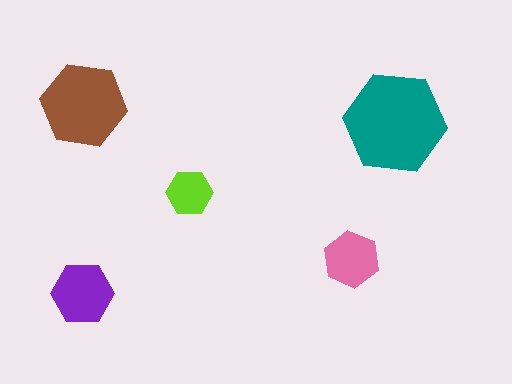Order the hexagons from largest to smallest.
the teal one, the brown one, the purple one, the pink one, the lime one.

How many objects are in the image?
There are 5 objects in the image.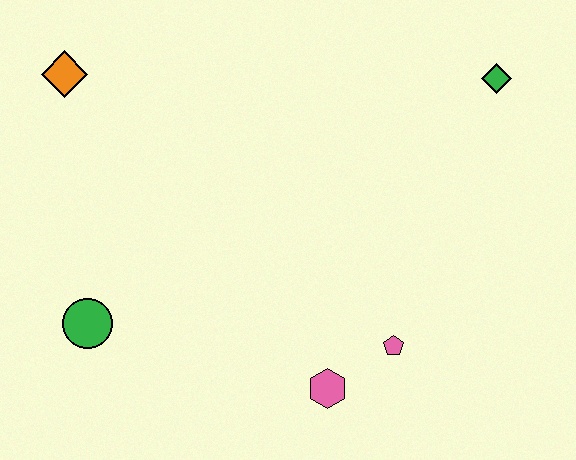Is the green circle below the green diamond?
Yes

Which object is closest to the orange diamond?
The green circle is closest to the orange diamond.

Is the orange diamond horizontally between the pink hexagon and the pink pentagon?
No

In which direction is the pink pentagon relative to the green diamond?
The pink pentagon is below the green diamond.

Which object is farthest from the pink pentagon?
The orange diamond is farthest from the pink pentagon.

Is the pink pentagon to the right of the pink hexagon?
Yes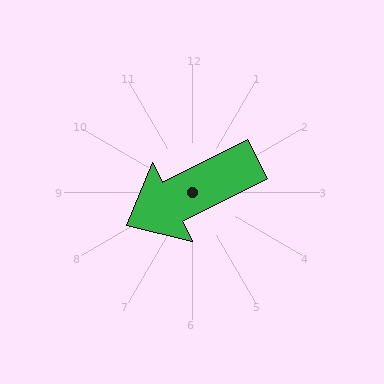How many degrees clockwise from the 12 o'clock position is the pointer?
Approximately 243 degrees.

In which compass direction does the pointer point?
Southwest.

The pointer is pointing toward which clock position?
Roughly 8 o'clock.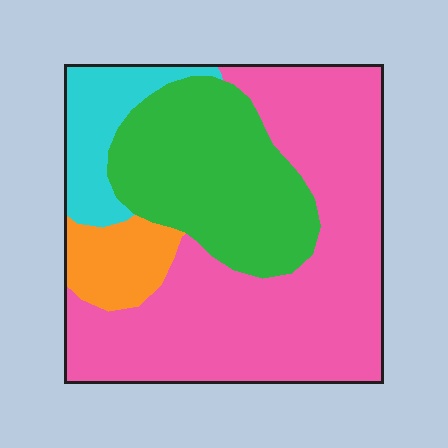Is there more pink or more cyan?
Pink.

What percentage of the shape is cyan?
Cyan takes up about one tenth (1/10) of the shape.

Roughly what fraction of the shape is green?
Green takes up about one quarter (1/4) of the shape.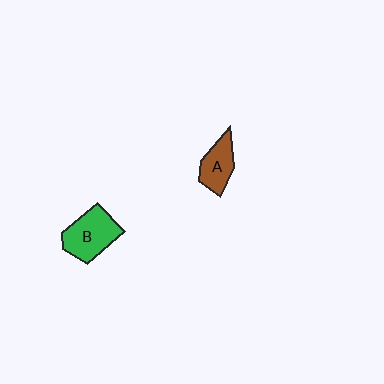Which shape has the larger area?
Shape B (green).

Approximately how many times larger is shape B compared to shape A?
Approximately 1.4 times.